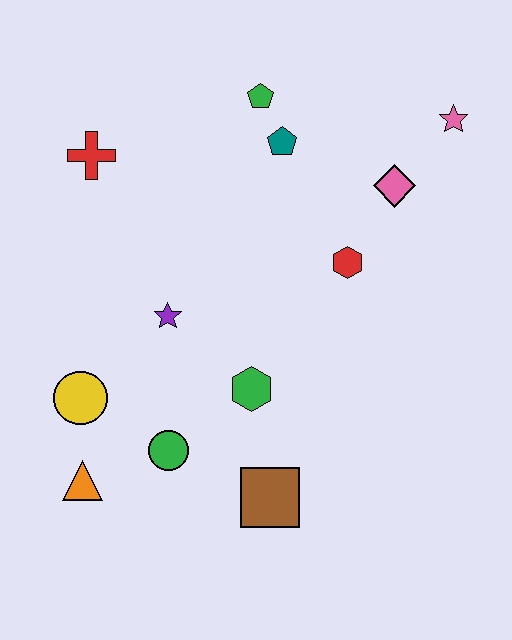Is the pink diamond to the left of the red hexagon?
No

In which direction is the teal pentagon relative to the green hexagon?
The teal pentagon is above the green hexagon.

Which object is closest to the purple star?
The green hexagon is closest to the purple star.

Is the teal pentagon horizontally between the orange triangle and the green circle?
No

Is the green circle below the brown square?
No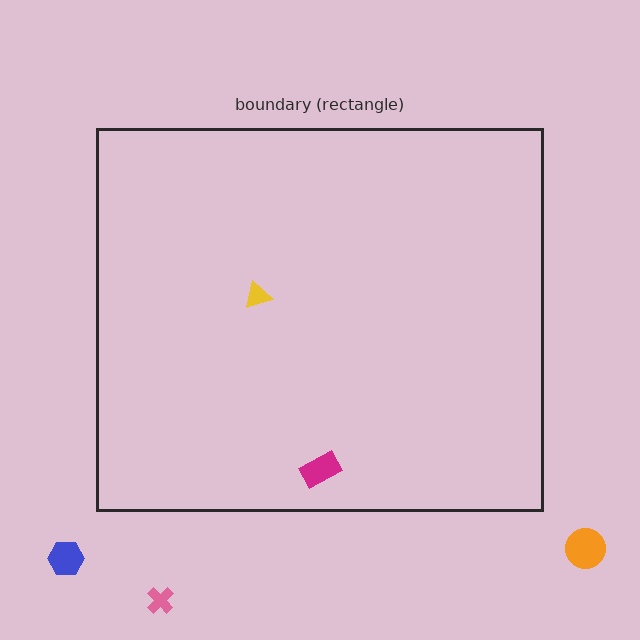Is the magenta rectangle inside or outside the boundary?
Inside.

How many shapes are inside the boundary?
2 inside, 3 outside.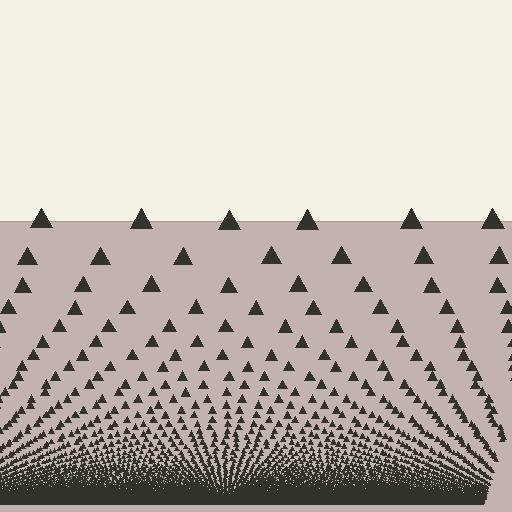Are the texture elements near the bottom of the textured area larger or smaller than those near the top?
Smaller. The gradient is inverted — elements near the bottom are smaller and denser.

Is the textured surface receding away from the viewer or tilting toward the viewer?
The surface appears to tilt toward the viewer. Texture elements get larger and sparser toward the top.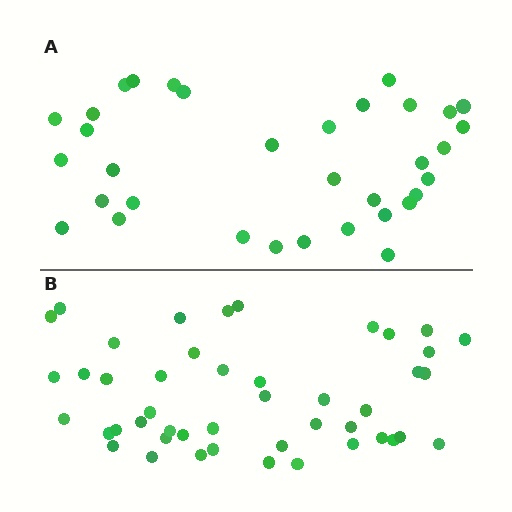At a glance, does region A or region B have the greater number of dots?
Region B (the bottom region) has more dots.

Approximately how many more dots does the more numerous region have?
Region B has roughly 12 or so more dots than region A.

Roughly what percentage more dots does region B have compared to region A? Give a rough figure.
About 35% more.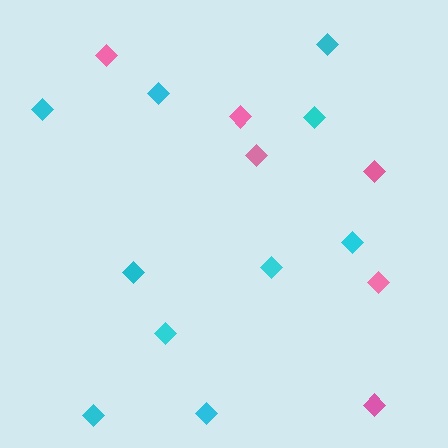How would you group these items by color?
There are 2 groups: one group of cyan diamonds (10) and one group of pink diamonds (6).